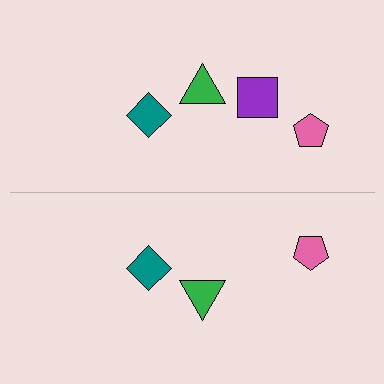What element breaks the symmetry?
A purple square is missing from the bottom side.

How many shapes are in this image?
There are 7 shapes in this image.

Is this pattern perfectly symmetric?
No, the pattern is not perfectly symmetric. A purple square is missing from the bottom side.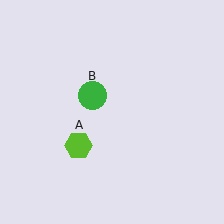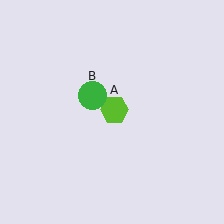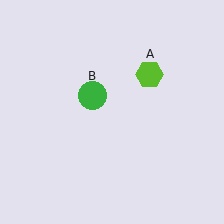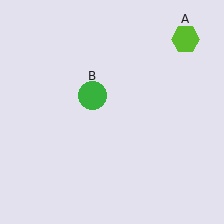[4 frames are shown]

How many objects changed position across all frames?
1 object changed position: lime hexagon (object A).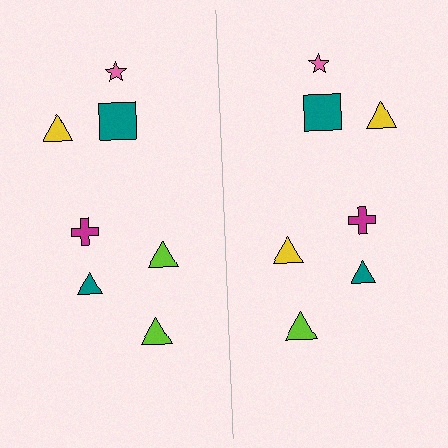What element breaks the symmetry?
The yellow triangle on the right side breaks the symmetry — its mirror counterpart is lime.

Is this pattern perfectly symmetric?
No, the pattern is not perfectly symmetric. The yellow triangle on the right side breaks the symmetry — its mirror counterpart is lime.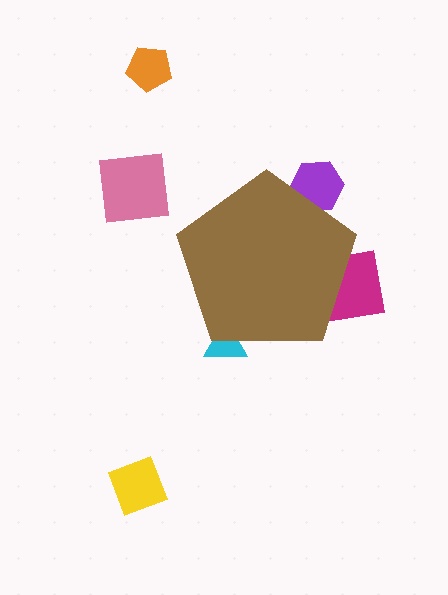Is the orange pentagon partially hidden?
No, the orange pentagon is fully visible.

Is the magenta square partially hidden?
Yes, the magenta square is partially hidden behind the brown pentagon.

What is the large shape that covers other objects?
A brown pentagon.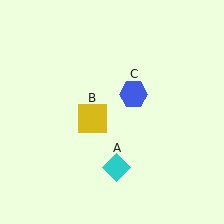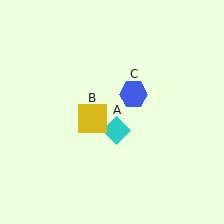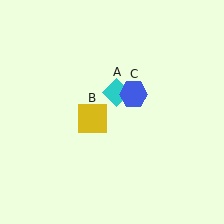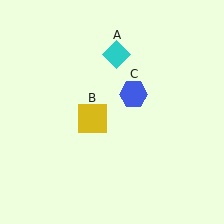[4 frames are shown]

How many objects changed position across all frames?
1 object changed position: cyan diamond (object A).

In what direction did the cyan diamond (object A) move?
The cyan diamond (object A) moved up.